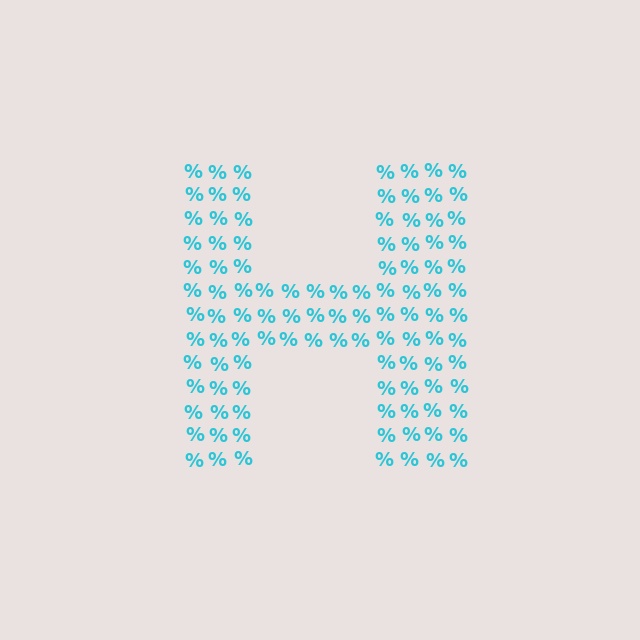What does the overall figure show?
The overall figure shows the letter H.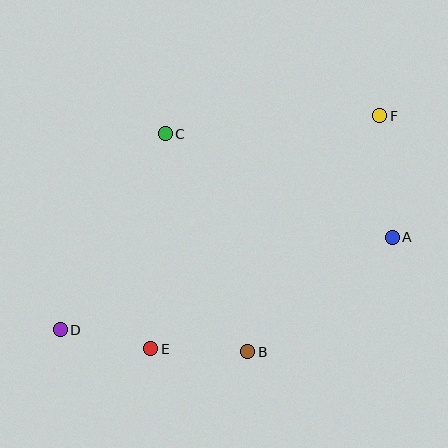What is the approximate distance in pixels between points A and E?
The distance between A and E is approximately 266 pixels.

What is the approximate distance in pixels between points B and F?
The distance between B and F is approximately 270 pixels.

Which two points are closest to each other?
Points D and E are closest to each other.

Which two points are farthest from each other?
Points D and F are farthest from each other.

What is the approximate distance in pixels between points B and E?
The distance between B and E is approximately 97 pixels.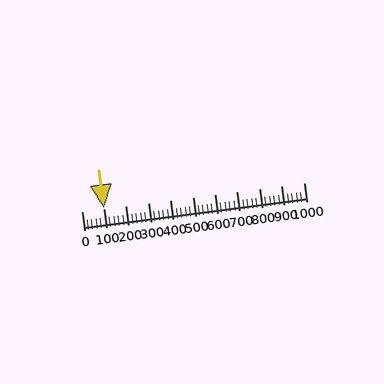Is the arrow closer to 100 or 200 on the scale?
The arrow is closer to 100.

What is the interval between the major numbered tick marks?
The major tick marks are spaced 100 units apart.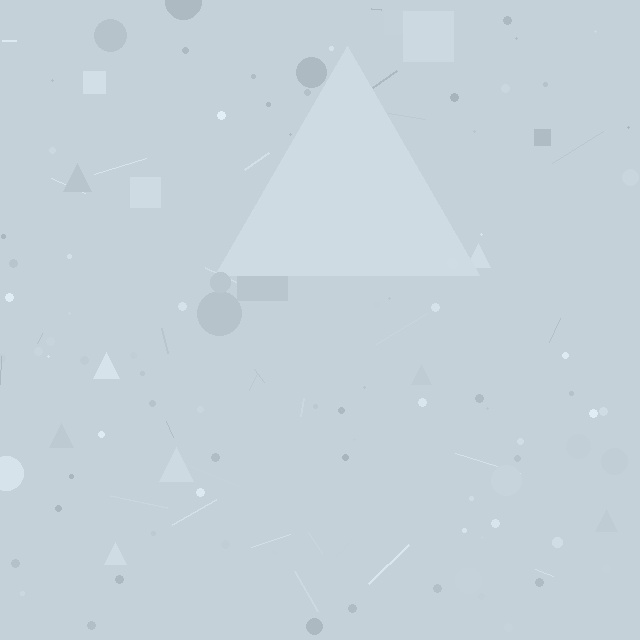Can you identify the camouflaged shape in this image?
The camouflaged shape is a triangle.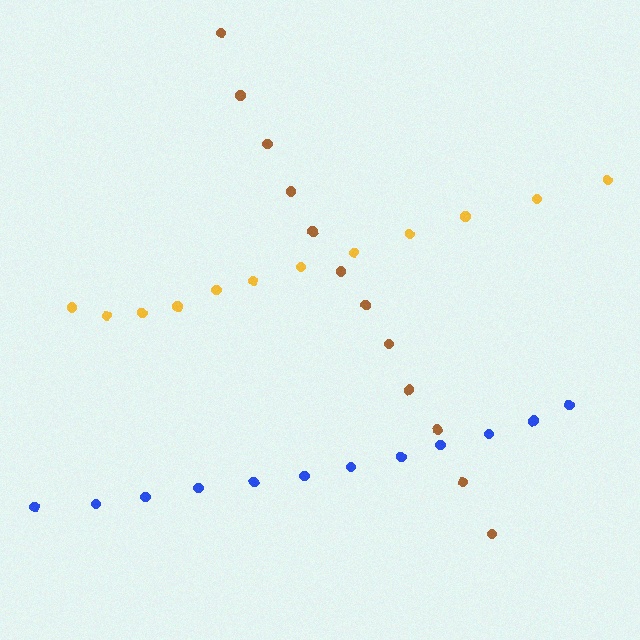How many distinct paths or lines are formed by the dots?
There are 3 distinct paths.